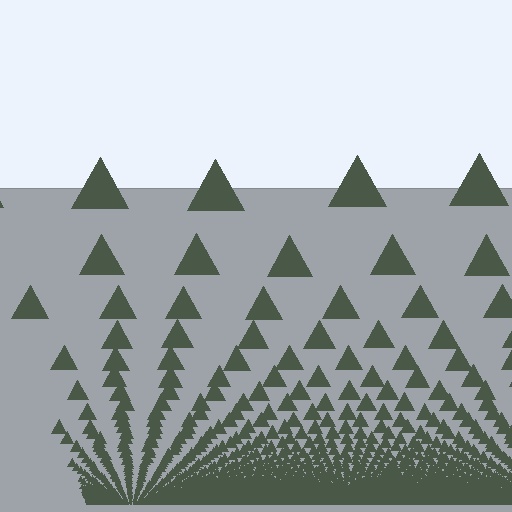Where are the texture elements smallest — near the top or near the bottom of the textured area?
Near the bottom.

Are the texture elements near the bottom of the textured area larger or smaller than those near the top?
Smaller. The gradient is inverted — elements near the bottom are smaller and denser.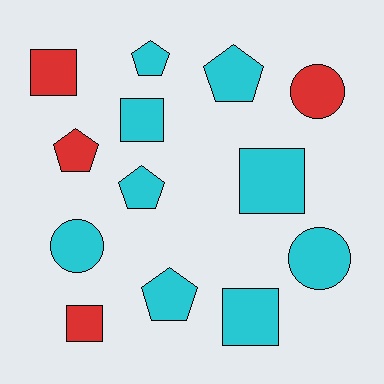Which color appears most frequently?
Cyan, with 9 objects.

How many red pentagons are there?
There is 1 red pentagon.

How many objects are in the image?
There are 13 objects.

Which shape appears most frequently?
Pentagon, with 5 objects.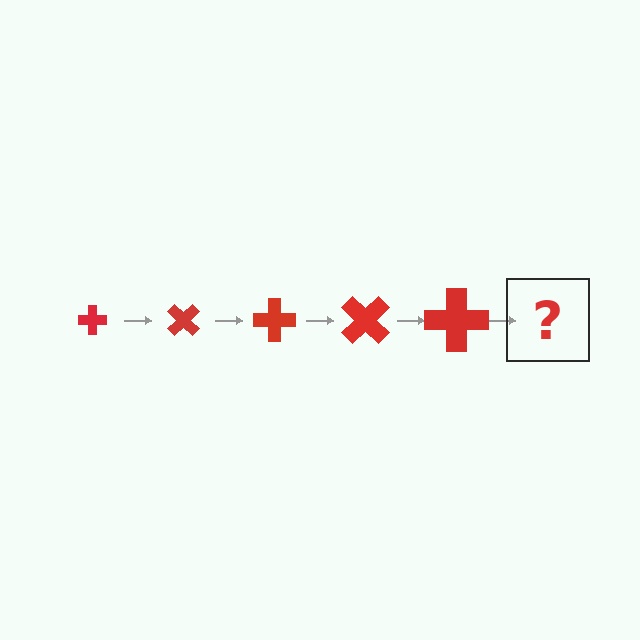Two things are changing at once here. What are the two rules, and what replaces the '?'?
The two rules are that the cross grows larger each step and it rotates 45 degrees each step. The '?' should be a cross, larger than the previous one and rotated 225 degrees from the start.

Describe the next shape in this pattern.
It should be a cross, larger than the previous one and rotated 225 degrees from the start.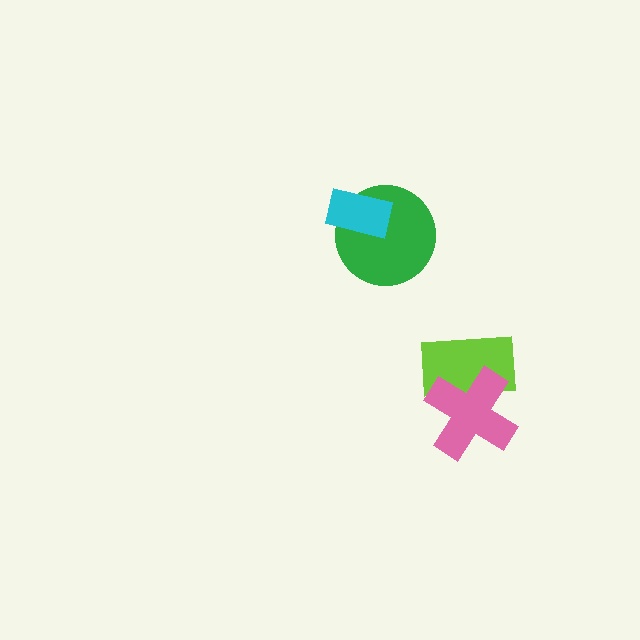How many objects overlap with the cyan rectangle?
1 object overlaps with the cyan rectangle.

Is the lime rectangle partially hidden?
Yes, it is partially covered by another shape.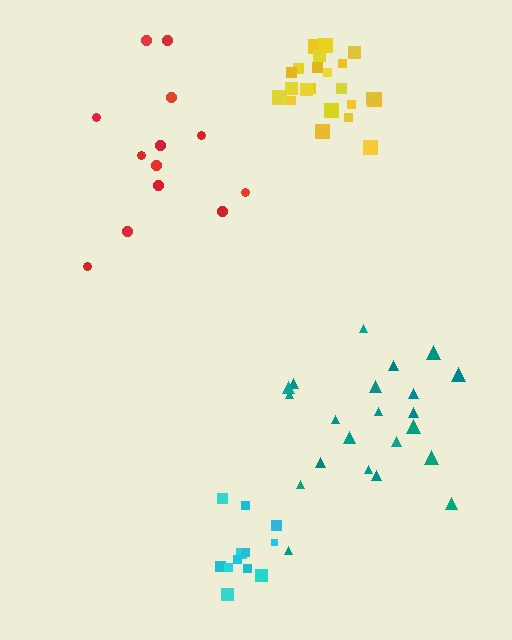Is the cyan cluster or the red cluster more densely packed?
Cyan.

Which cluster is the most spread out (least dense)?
Red.